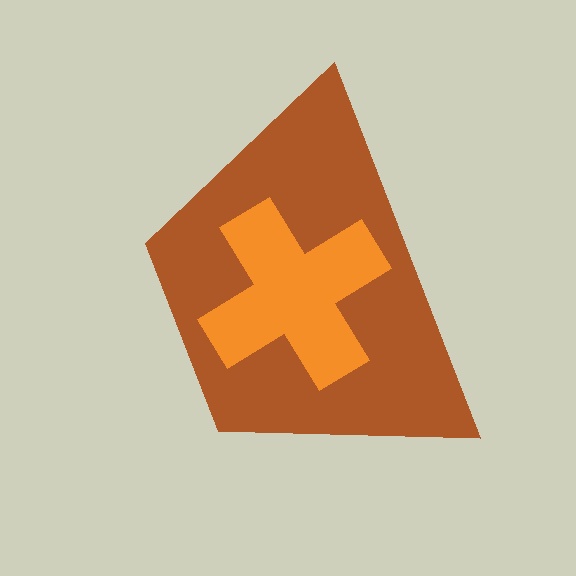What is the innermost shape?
The orange cross.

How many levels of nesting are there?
2.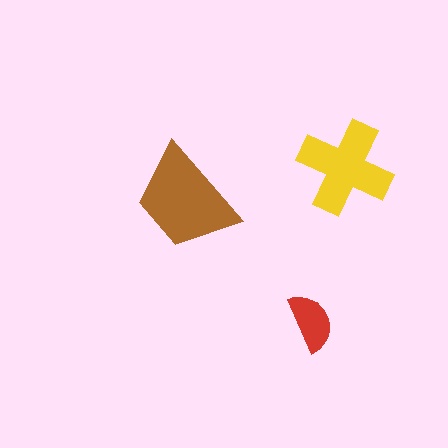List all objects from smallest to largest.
The red semicircle, the yellow cross, the brown trapezoid.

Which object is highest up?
The yellow cross is topmost.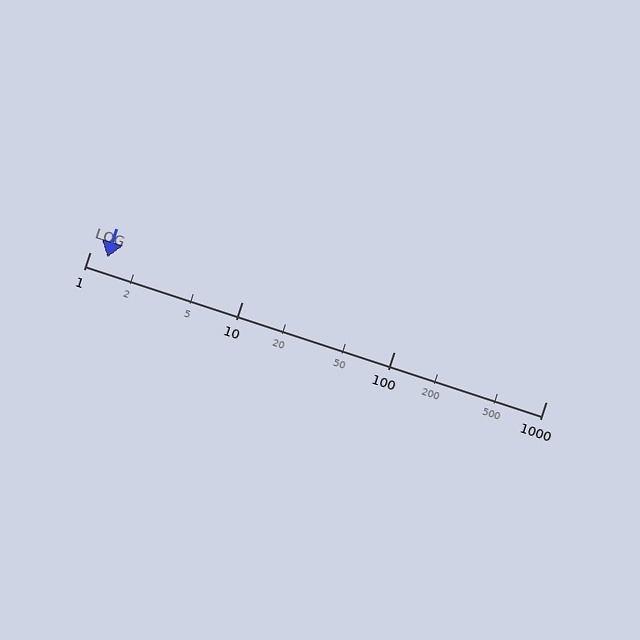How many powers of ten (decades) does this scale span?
The scale spans 3 decades, from 1 to 1000.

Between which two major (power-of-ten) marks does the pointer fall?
The pointer is between 1 and 10.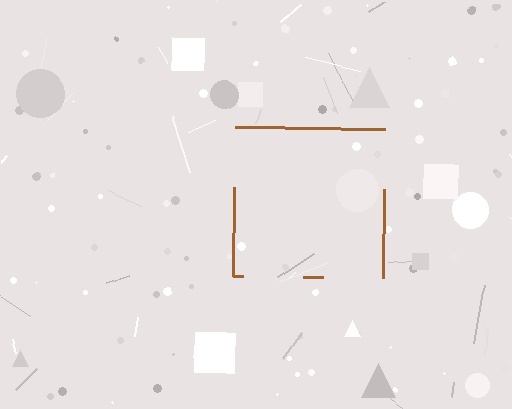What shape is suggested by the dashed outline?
The dashed outline suggests a square.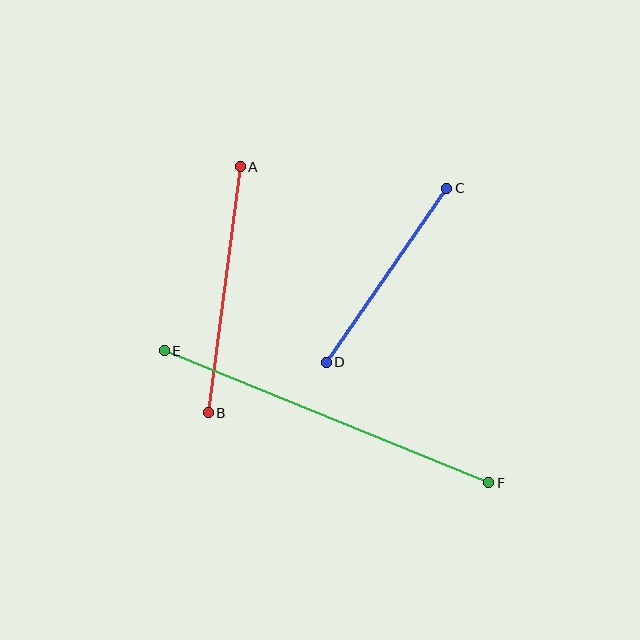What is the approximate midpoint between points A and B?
The midpoint is at approximately (224, 290) pixels.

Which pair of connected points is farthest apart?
Points E and F are farthest apart.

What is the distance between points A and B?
The distance is approximately 248 pixels.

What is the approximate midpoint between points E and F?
The midpoint is at approximately (327, 417) pixels.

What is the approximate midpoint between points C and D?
The midpoint is at approximately (386, 275) pixels.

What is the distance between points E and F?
The distance is approximately 350 pixels.